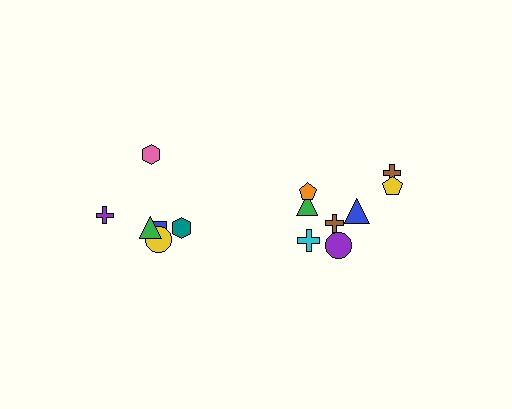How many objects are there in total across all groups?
There are 14 objects.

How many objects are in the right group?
There are 8 objects.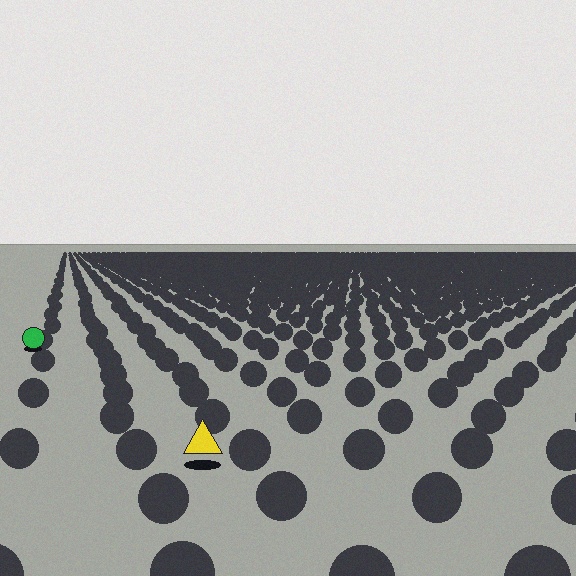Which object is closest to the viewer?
The yellow triangle is closest. The texture marks near it are larger and more spread out.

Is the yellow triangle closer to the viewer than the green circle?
Yes. The yellow triangle is closer — you can tell from the texture gradient: the ground texture is coarser near it.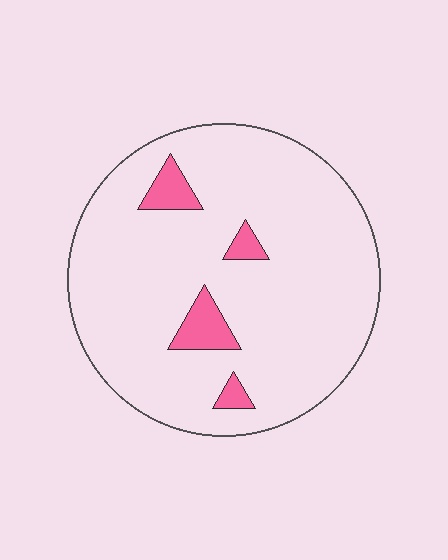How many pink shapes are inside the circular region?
4.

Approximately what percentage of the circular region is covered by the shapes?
Approximately 10%.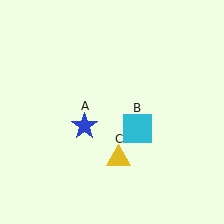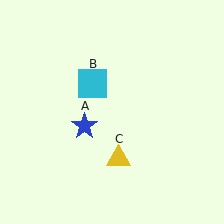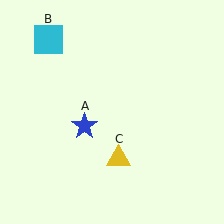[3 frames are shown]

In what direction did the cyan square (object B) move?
The cyan square (object B) moved up and to the left.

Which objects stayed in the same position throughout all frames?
Blue star (object A) and yellow triangle (object C) remained stationary.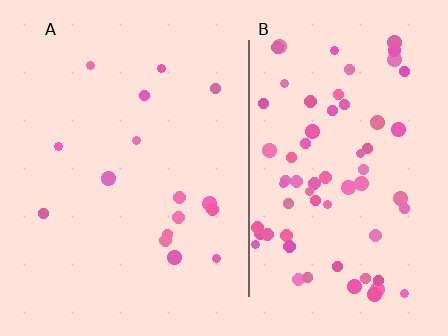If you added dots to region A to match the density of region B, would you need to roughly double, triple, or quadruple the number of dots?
Approximately quadruple.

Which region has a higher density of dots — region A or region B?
B (the right).